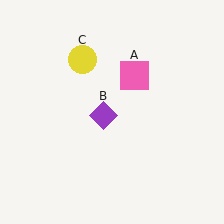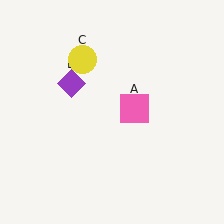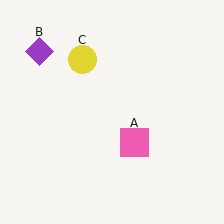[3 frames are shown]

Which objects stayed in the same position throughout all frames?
Yellow circle (object C) remained stationary.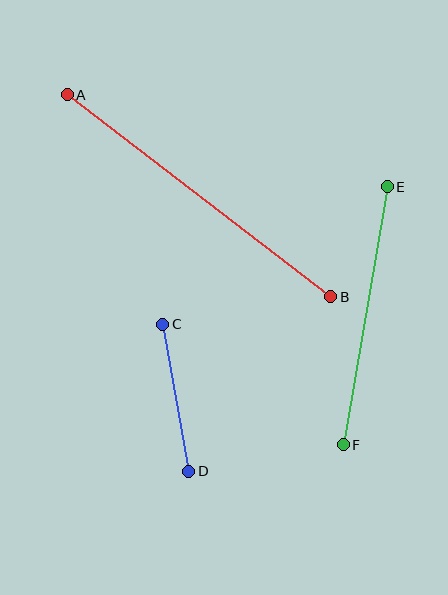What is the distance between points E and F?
The distance is approximately 262 pixels.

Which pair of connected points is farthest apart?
Points A and B are farthest apart.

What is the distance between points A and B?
The distance is approximately 332 pixels.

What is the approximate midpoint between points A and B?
The midpoint is at approximately (199, 196) pixels.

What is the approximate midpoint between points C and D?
The midpoint is at approximately (176, 398) pixels.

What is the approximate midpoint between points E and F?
The midpoint is at approximately (365, 316) pixels.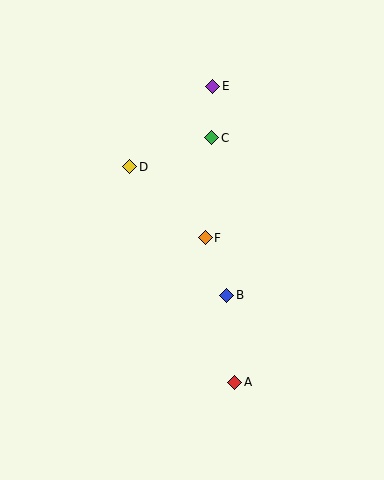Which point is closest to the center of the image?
Point F at (205, 238) is closest to the center.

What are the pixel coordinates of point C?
Point C is at (212, 138).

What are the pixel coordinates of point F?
Point F is at (205, 238).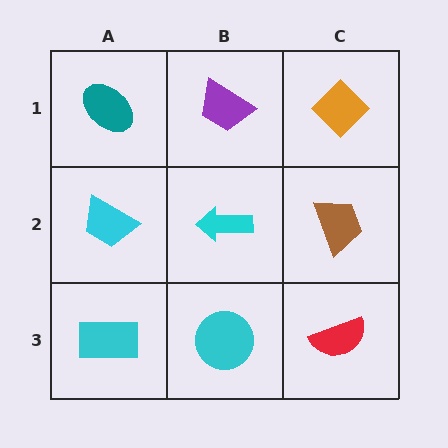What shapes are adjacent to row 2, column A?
A teal ellipse (row 1, column A), a cyan rectangle (row 3, column A), a cyan arrow (row 2, column B).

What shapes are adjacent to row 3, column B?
A cyan arrow (row 2, column B), a cyan rectangle (row 3, column A), a red semicircle (row 3, column C).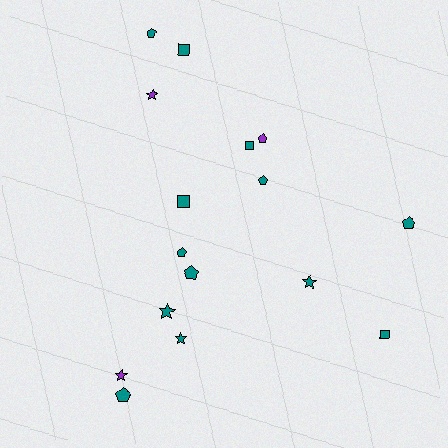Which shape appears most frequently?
Pentagon, with 7 objects.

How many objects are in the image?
There are 16 objects.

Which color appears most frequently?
Teal, with 13 objects.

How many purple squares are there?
There are no purple squares.